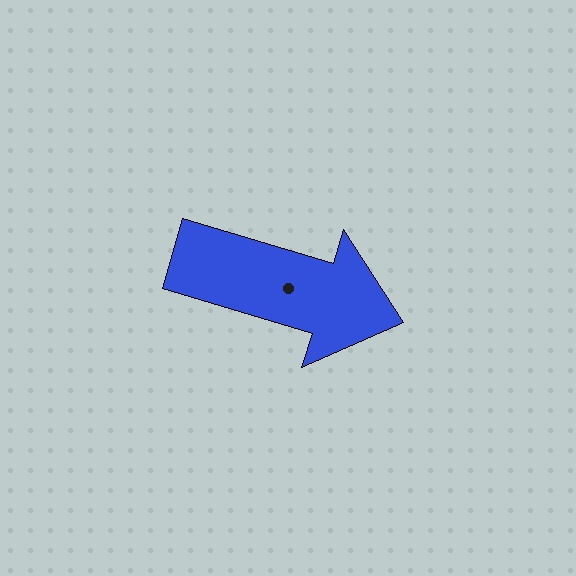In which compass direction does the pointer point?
East.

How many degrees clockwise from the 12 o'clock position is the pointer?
Approximately 107 degrees.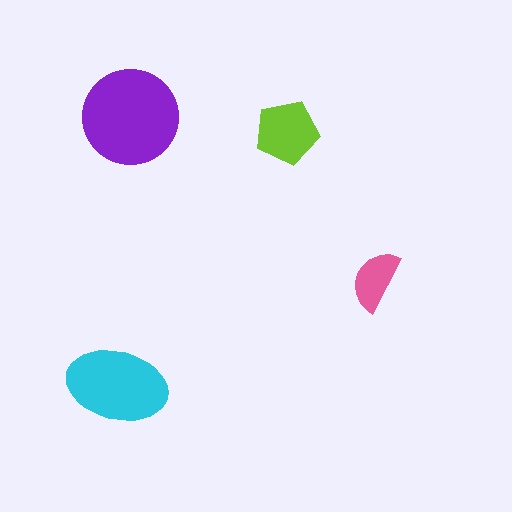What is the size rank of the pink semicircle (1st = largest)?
4th.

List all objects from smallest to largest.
The pink semicircle, the lime pentagon, the cyan ellipse, the purple circle.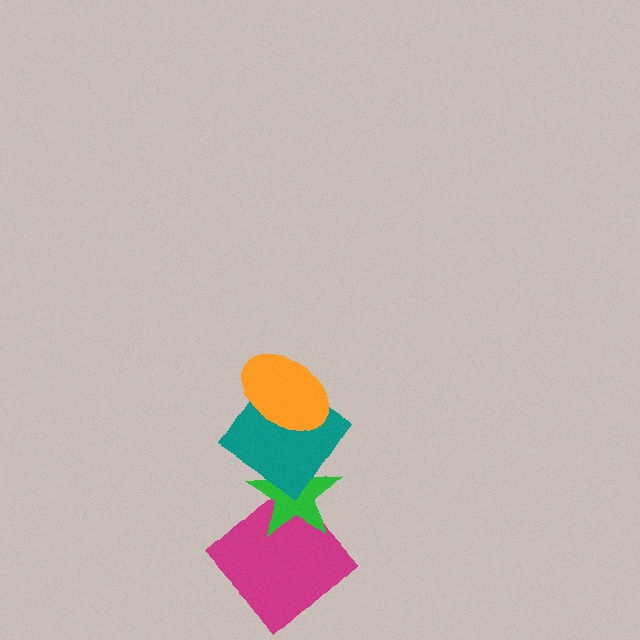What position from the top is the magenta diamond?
The magenta diamond is 4th from the top.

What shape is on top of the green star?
The teal diamond is on top of the green star.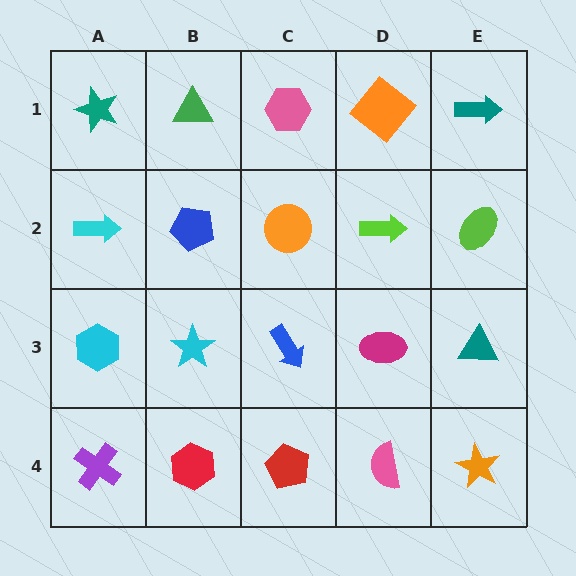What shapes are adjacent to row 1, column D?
A lime arrow (row 2, column D), a pink hexagon (row 1, column C), a teal arrow (row 1, column E).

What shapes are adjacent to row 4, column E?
A teal triangle (row 3, column E), a pink semicircle (row 4, column D).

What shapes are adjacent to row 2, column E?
A teal arrow (row 1, column E), a teal triangle (row 3, column E), a lime arrow (row 2, column D).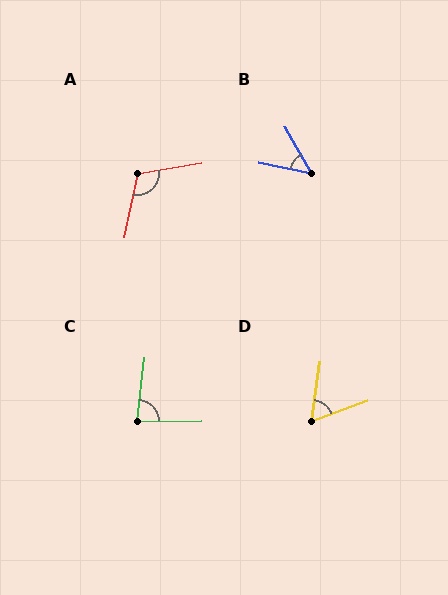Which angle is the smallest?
B, at approximately 48 degrees.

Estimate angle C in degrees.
Approximately 83 degrees.